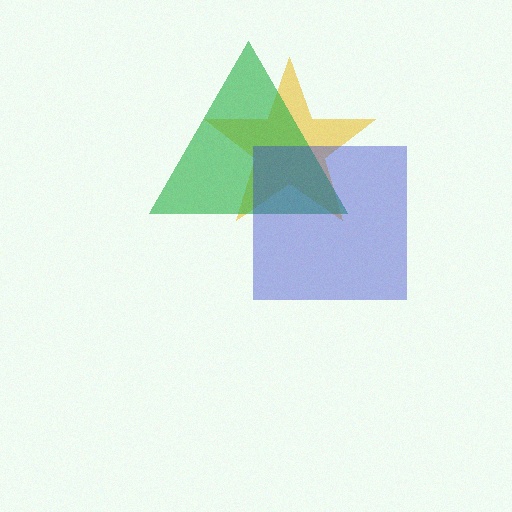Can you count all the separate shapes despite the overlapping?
Yes, there are 3 separate shapes.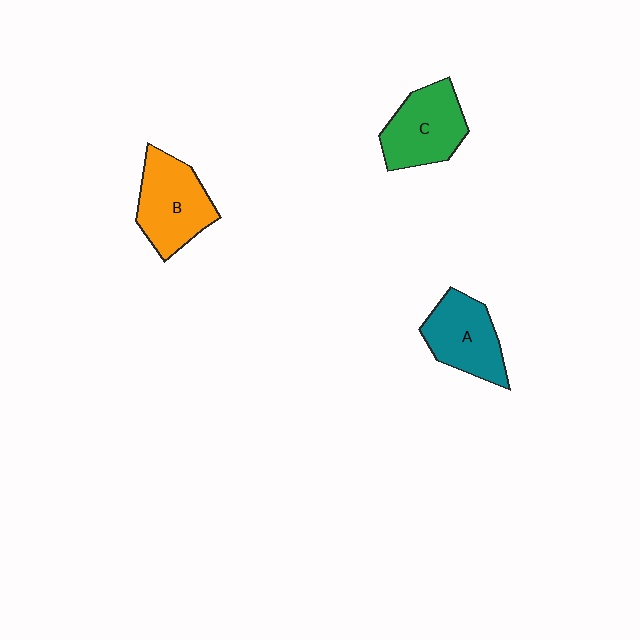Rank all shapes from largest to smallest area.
From largest to smallest: B (orange), C (green), A (teal).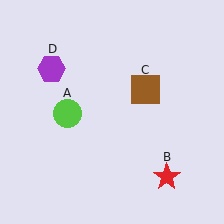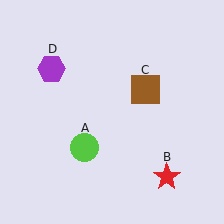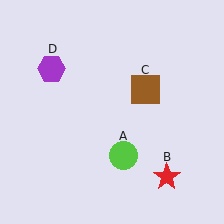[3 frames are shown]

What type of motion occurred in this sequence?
The lime circle (object A) rotated counterclockwise around the center of the scene.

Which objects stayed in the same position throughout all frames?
Red star (object B) and brown square (object C) and purple hexagon (object D) remained stationary.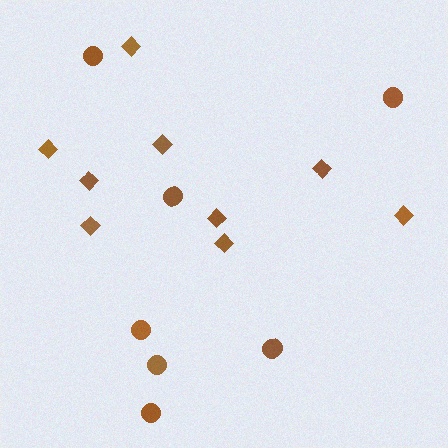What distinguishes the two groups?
There are 2 groups: one group of diamonds (9) and one group of circles (7).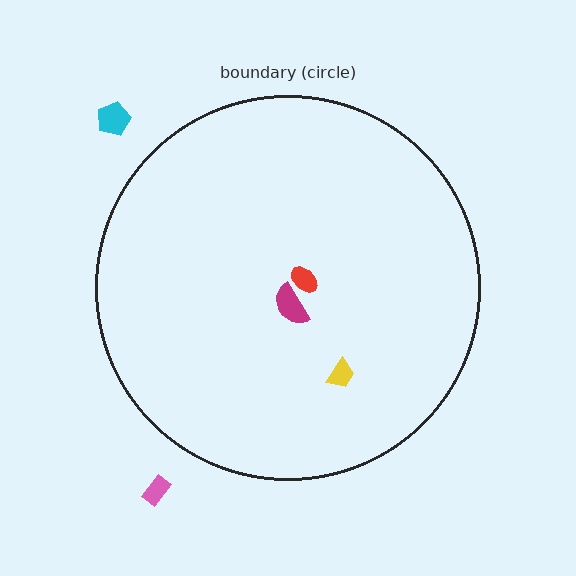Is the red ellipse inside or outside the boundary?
Inside.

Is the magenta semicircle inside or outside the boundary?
Inside.